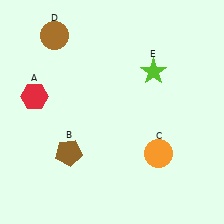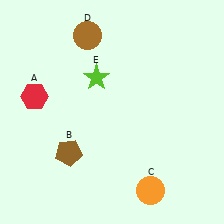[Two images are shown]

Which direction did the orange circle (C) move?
The orange circle (C) moved down.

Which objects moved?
The objects that moved are: the orange circle (C), the brown circle (D), the lime star (E).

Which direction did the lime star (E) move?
The lime star (E) moved left.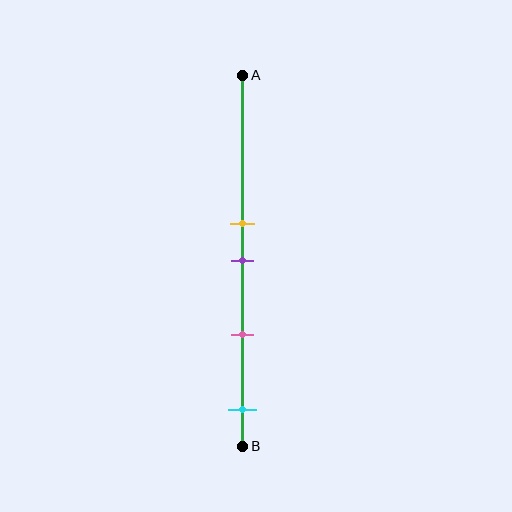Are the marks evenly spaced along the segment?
No, the marks are not evenly spaced.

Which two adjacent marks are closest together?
The yellow and purple marks are the closest adjacent pair.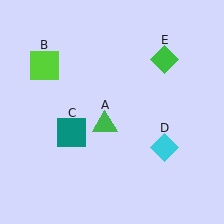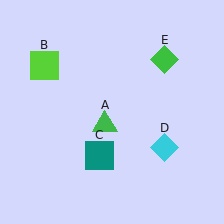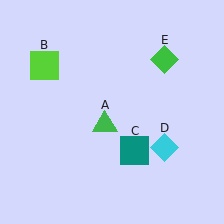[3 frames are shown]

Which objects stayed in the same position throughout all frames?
Green triangle (object A) and lime square (object B) and cyan diamond (object D) and green diamond (object E) remained stationary.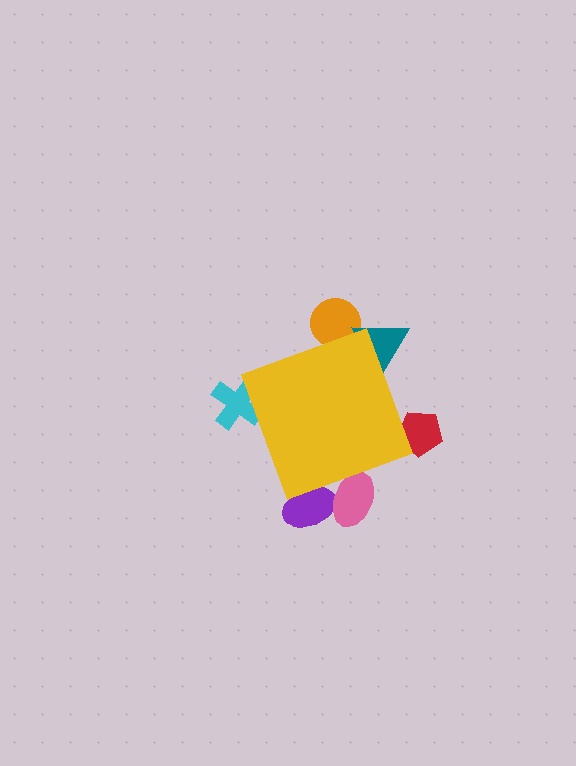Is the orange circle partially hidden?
Yes, the orange circle is partially hidden behind the yellow diamond.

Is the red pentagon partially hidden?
Yes, the red pentagon is partially hidden behind the yellow diamond.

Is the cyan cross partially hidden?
Yes, the cyan cross is partially hidden behind the yellow diamond.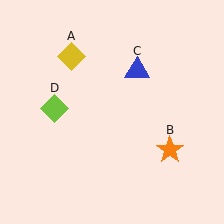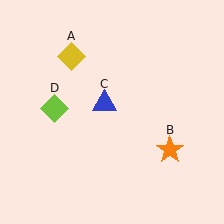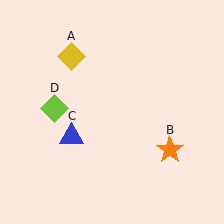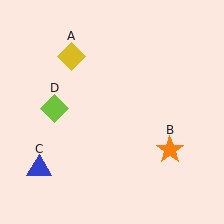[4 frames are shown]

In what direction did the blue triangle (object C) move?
The blue triangle (object C) moved down and to the left.